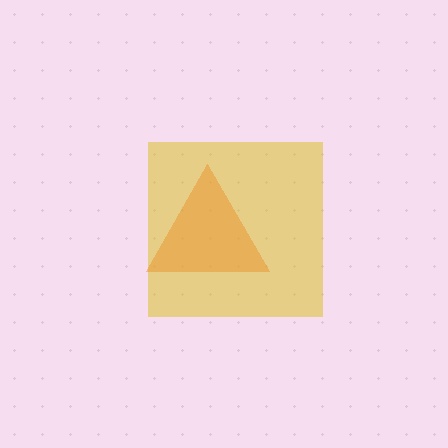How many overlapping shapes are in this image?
There are 2 overlapping shapes in the image.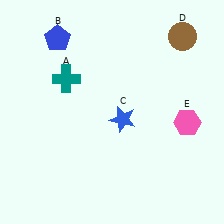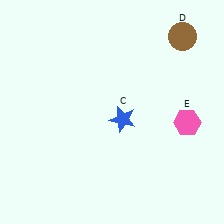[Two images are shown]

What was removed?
The teal cross (A), the blue pentagon (B) were removed in Image 2.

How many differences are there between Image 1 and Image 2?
There are 2 differences between the two images.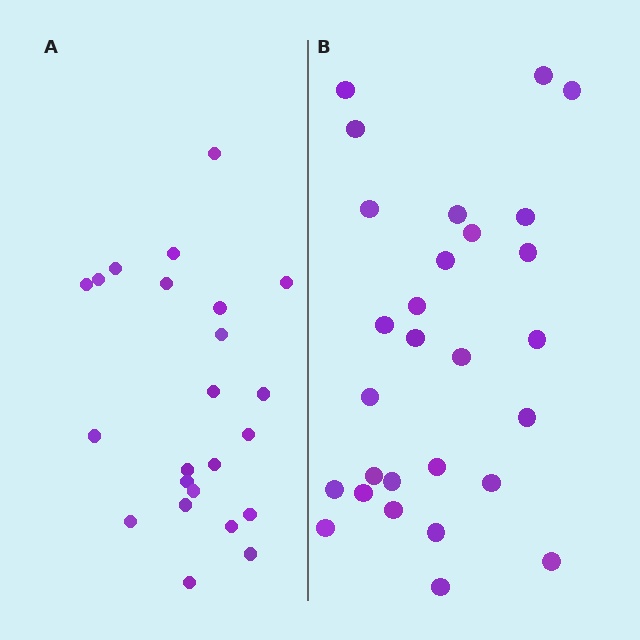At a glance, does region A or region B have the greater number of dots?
Region B (the right region) has more dots.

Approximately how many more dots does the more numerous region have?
Region B has about 5 more dots than region A.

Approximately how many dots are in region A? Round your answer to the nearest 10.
About 20 dots. (The exact count is 23, which rounds to 20.)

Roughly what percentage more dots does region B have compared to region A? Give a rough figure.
About 20% more.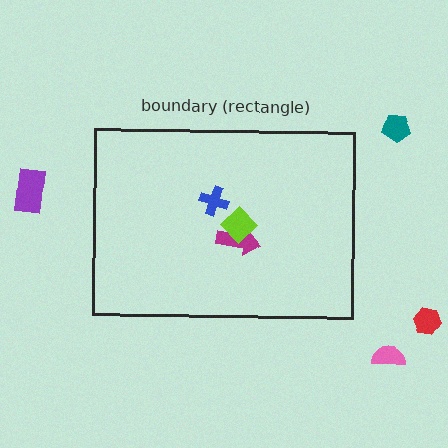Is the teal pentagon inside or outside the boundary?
Outside.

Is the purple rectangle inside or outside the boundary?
Outside.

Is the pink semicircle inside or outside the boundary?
Outside.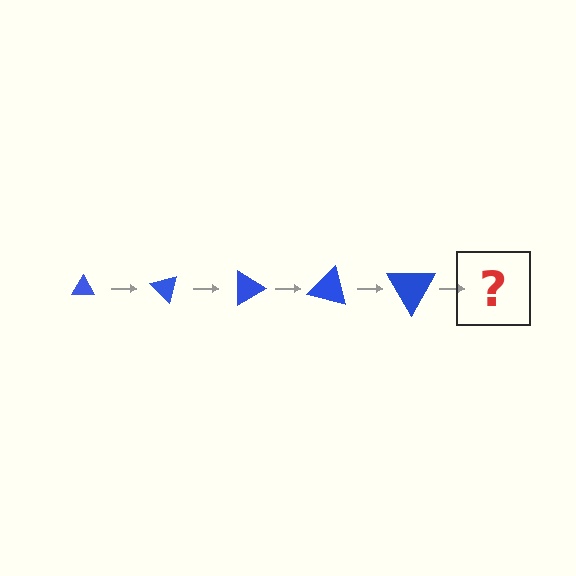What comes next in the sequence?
The next element should be a triangle, larger than the previous one and rotated 225 degrees from the start.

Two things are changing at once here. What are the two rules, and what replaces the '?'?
The two rules are that the triangle grows larger each step and it rotates 45 degrees each step. The '?' should be a triangle, larger than the previous one and rotated 225 degrees from the start.